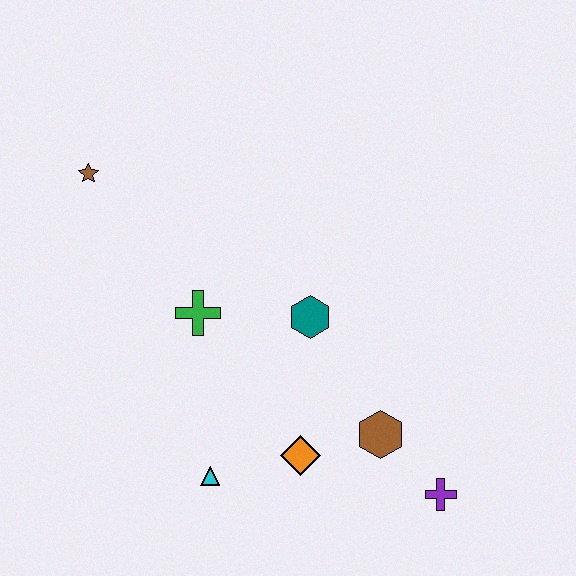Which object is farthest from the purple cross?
The brown star is farthest from the purple cross.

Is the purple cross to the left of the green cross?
No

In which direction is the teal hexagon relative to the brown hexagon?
The teal hexagon is above the brown hexagon.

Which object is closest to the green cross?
The teal hexagon is closest to the green cross.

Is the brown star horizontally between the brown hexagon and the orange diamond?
No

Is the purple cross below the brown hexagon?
Yes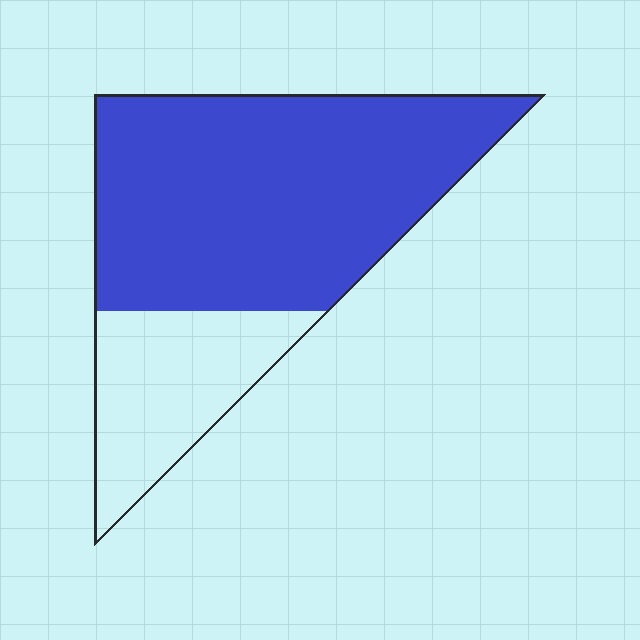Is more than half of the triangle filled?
Yes.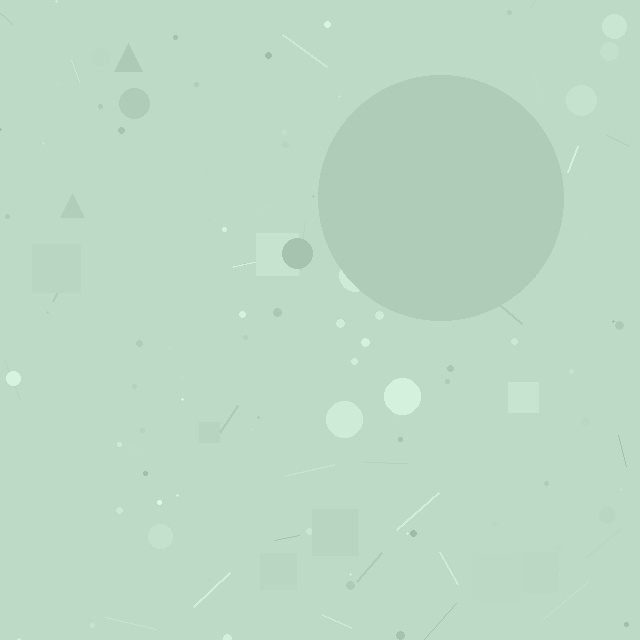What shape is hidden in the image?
A circle is hidden in the image.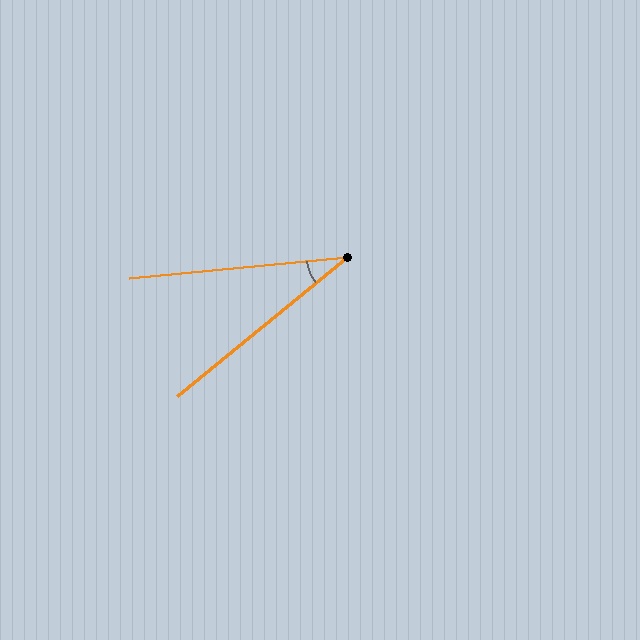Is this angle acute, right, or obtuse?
It is acute.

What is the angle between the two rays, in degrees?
Approximately 34 degrees.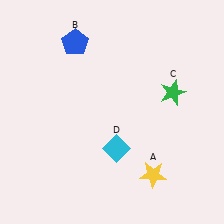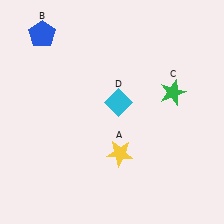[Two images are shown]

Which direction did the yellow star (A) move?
The yellow star (A) moved left.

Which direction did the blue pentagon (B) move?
The blue pentagon (B) moved left.